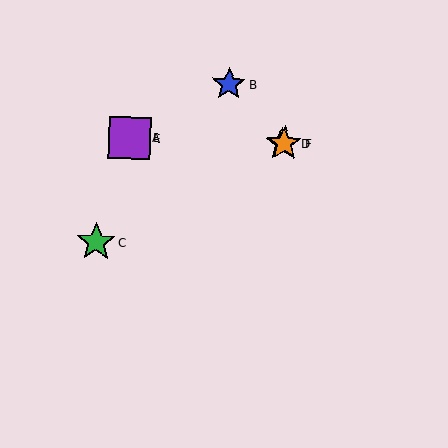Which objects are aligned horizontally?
Objects A, D, E, F are aligned horizontally.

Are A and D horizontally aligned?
Yes, both are at y≈138.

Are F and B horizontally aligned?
No, F is at y≈144 and B is at y≈84.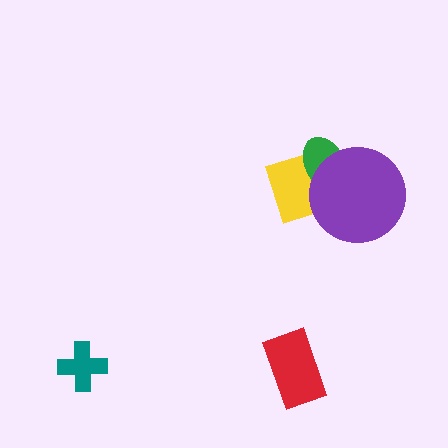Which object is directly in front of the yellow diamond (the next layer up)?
The green ellipse is directly in front of the yellow diamond.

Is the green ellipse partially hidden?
Yes, it is partially covered by another shape.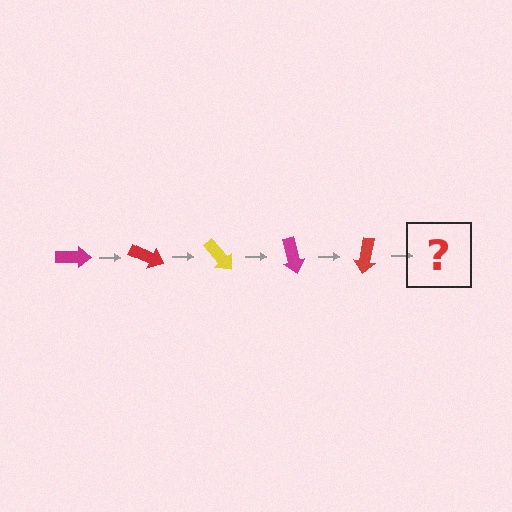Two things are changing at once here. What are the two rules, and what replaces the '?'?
The two rules are that it rotates 25 degrees each step and the color cycles through magenta, red, and yellow. The '?' should be a yellow arrow, rotated 125 degrees from the start.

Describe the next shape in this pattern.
It should be a yellow arrow, rotated 125 degrees from the start.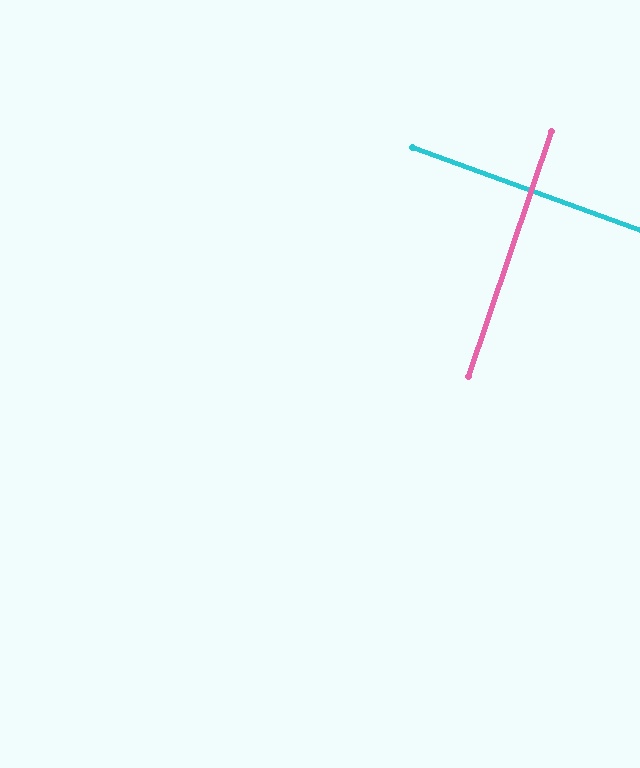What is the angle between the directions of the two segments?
Approximately 89 degrees.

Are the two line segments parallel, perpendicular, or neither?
Perpendicular — they meet at approximately 89°.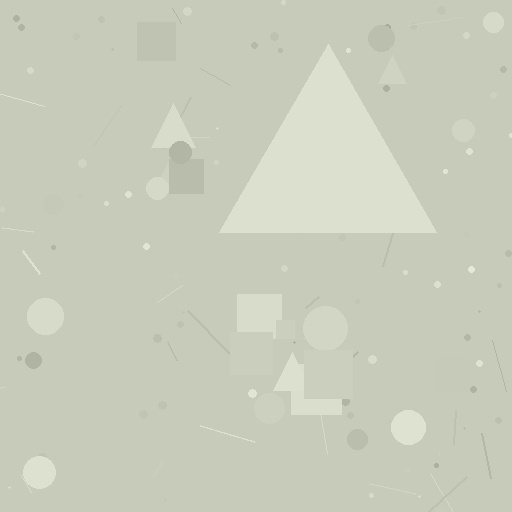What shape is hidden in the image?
A triangle is hidden in the image.